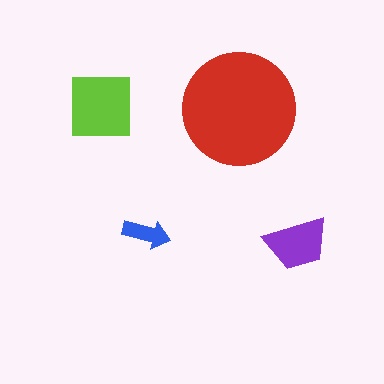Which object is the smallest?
The blue arrow.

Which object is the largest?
The red circle.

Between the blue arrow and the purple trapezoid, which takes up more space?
The purple trapezoid.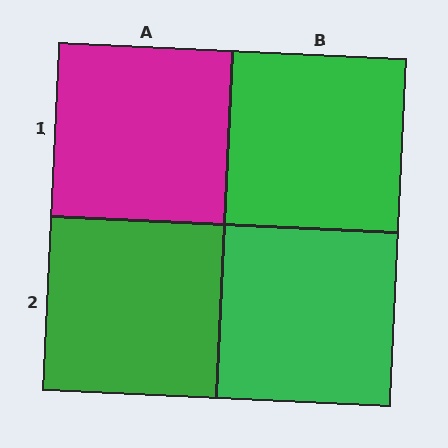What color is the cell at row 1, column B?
Green.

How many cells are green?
3 cells are green.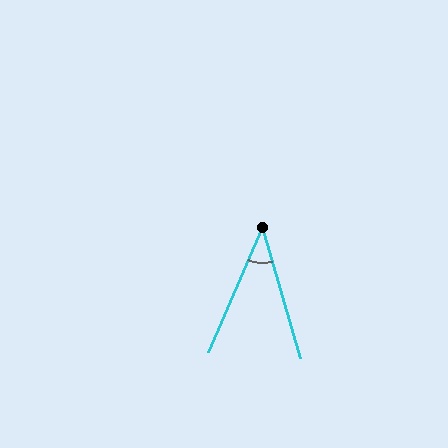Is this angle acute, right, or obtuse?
It is acute.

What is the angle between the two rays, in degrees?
Approximately 40 degrees.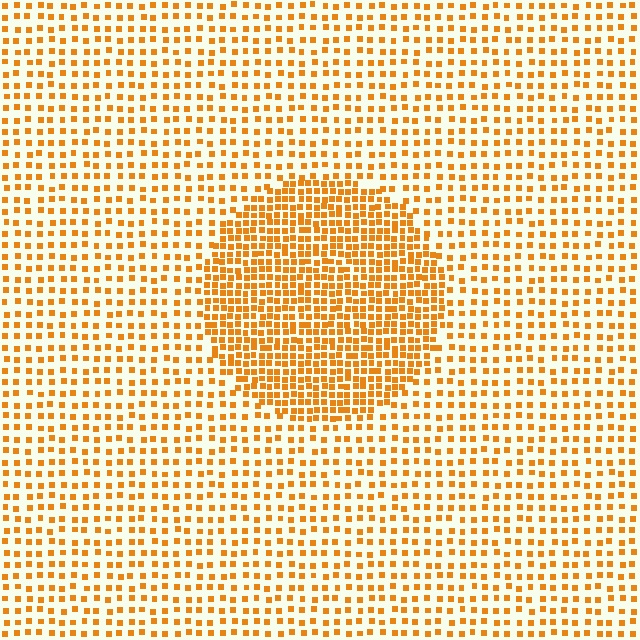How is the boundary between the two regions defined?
The boundary is defined by a change in element density (approximately 2.1x ratio). All elements are the same color, size, and shape.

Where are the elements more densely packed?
The elements are more densely packed inside the circle boundary.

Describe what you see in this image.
The image contains small orange elements arranged at two different densities. A circle-shaped region is visible where the elements are more densely packed than the surrounding area.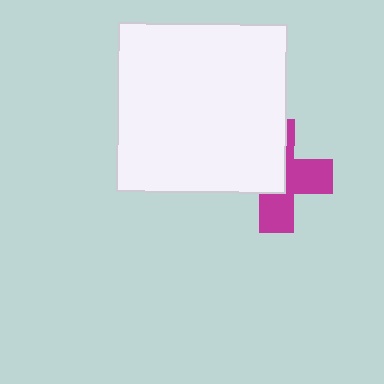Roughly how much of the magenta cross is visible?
About half of it is visible (roughly 49%).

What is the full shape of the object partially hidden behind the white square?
The partially hidden object is a magenta cross.